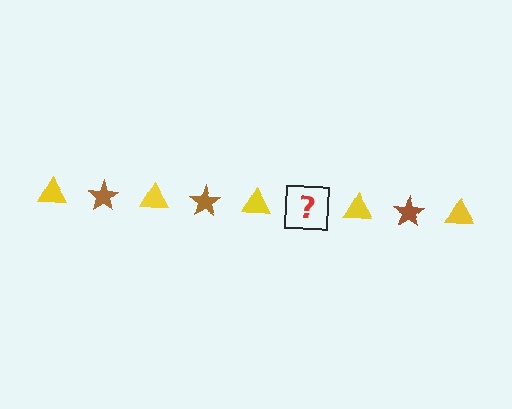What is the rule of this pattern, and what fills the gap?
The rule is that the pattern alternates between yellow triangle and brown star. The gap should be filled with a brown star.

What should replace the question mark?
The question mark should be replaced with a brown star.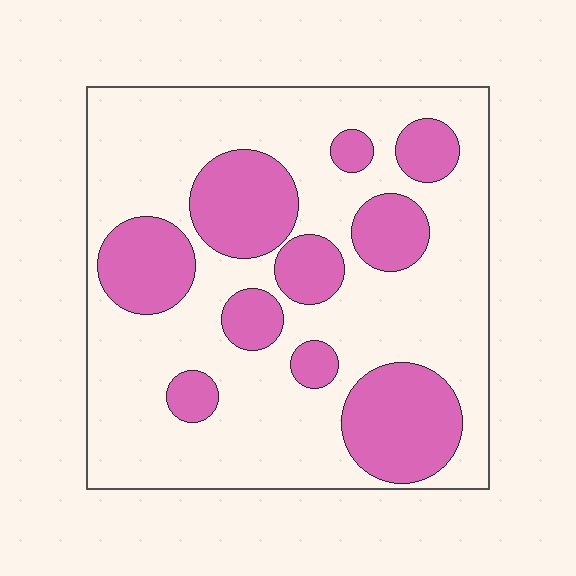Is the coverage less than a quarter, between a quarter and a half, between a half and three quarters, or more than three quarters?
Between a quarter and a half.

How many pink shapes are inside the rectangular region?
10.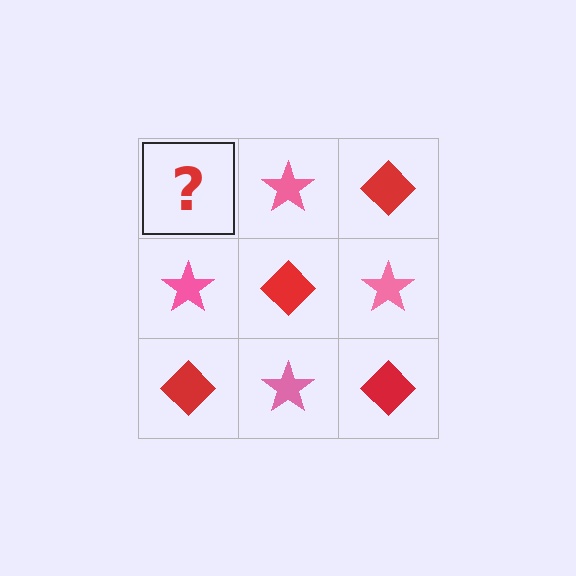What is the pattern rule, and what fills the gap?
The rule is that it alternates red diamond and pink star in a checkerboard pattern. The gap should be filled with a red diamond.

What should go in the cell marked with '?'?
The missing cell should contain a red diamond.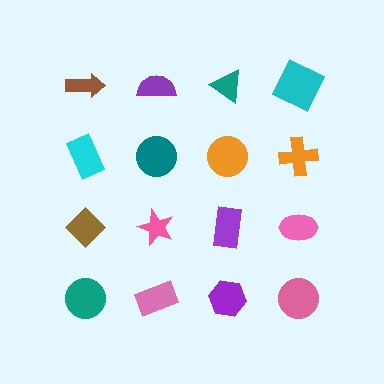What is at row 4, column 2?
A pink rectangle.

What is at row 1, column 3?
A teal triangle.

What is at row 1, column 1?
A brown arrow.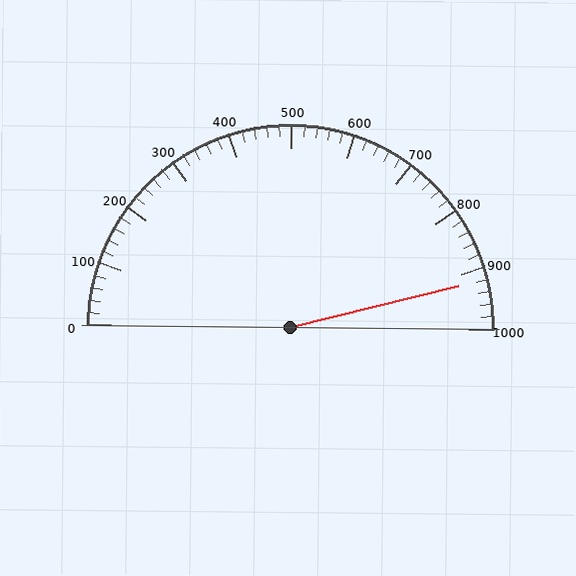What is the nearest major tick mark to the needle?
The nearest major tick mark is 900.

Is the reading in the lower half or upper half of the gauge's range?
The reading is in the upper half of the range (0 to 1000).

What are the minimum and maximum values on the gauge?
The gauge ranges from 0 to 1000.